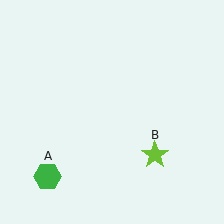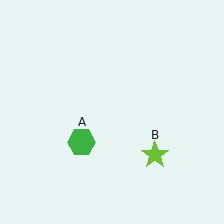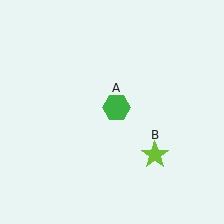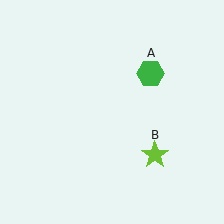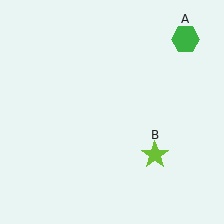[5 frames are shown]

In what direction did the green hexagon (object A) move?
The green hexagon (object A) moved up and to the right.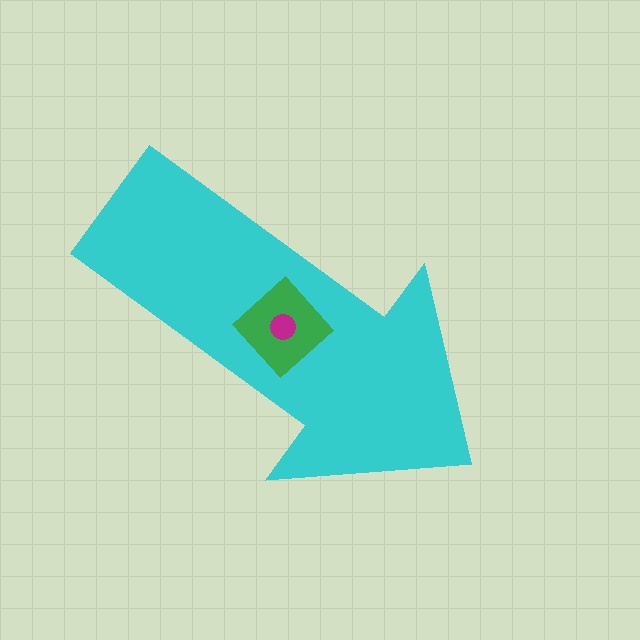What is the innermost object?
The magenta circle.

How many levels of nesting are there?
3.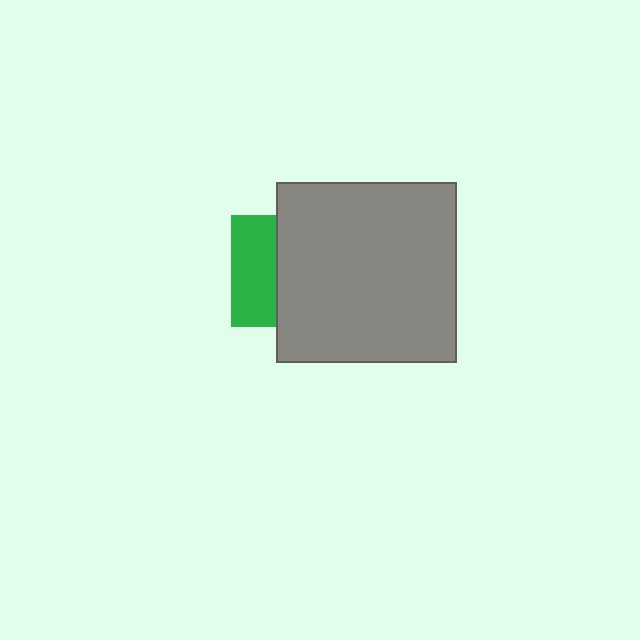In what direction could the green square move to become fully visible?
The green square could move left. That would shift it out from behind the gray square entirely.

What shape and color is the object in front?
The object in front is a gray square.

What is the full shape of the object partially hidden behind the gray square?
The partially hidden object is a green square.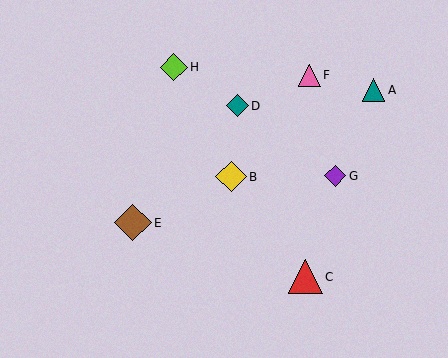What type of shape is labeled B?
Shape B is a yellow diamond.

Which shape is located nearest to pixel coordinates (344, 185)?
The purple diamond (labeled G) at (335, 176) is nearest to that location.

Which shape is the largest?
The brown diamond (labeled E) is the largest.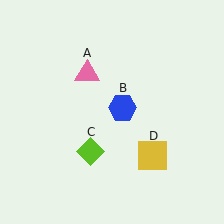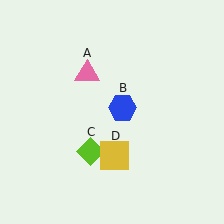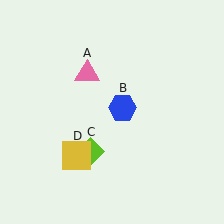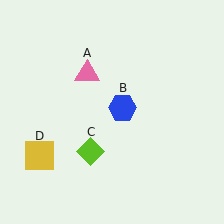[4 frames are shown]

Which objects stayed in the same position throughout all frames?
Pink triangle (object A) and blue hexagon (object B) and lime diamond (object C) remained stationary.